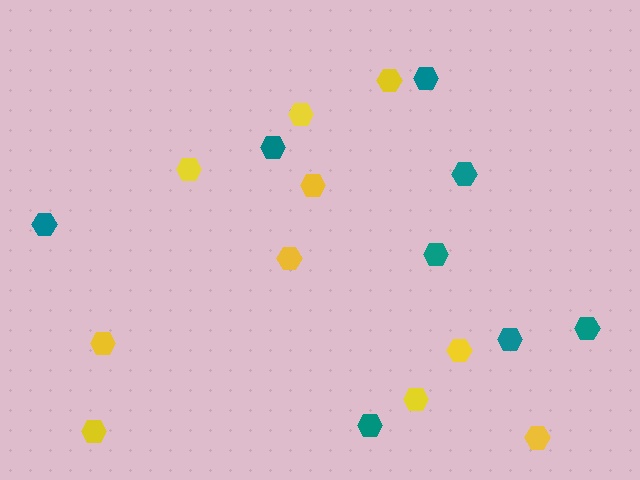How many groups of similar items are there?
There are 2 groups: one group of yellow hexagons (10) and one group of teal hexagons (8).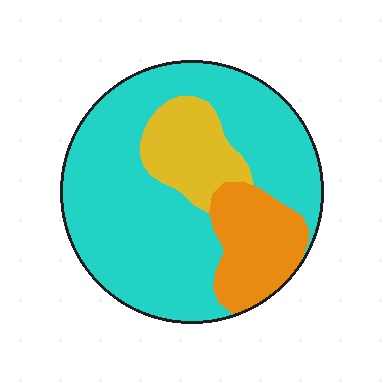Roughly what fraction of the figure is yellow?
Yellow takes up about one eighth (1/8) of the figure.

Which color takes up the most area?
Cyan, at roughly 70%.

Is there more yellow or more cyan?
Cyan.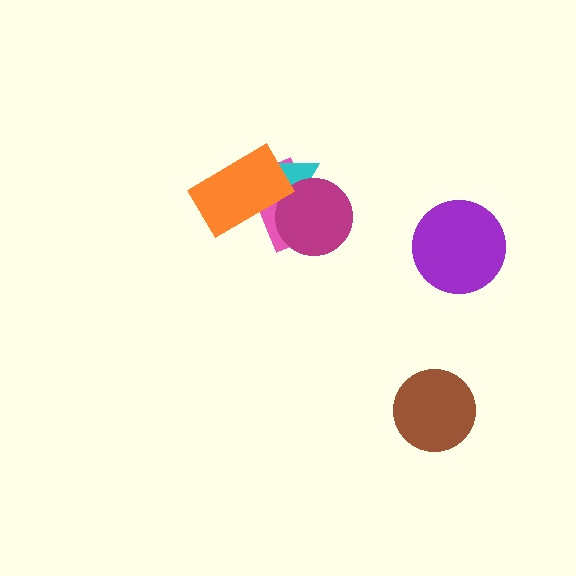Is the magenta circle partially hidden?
No, no other shape covers it.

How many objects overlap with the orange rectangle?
2 objects overlap with the orange rectangle.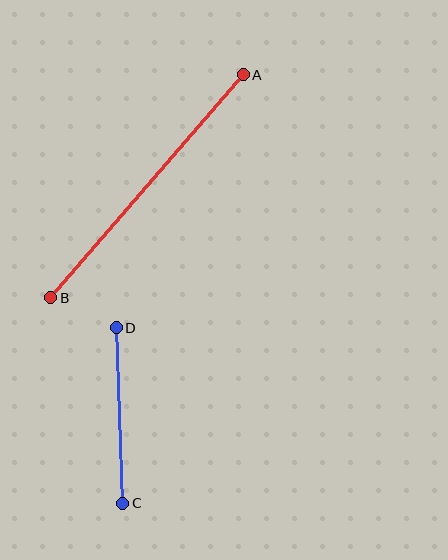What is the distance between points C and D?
The distance is approximately 175 pixels.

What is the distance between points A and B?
The distance is approximately 294 pixels.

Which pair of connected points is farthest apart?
Points A and B are farthest apart.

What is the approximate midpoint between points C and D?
The midpoint is at approximately (119, 415) pixels.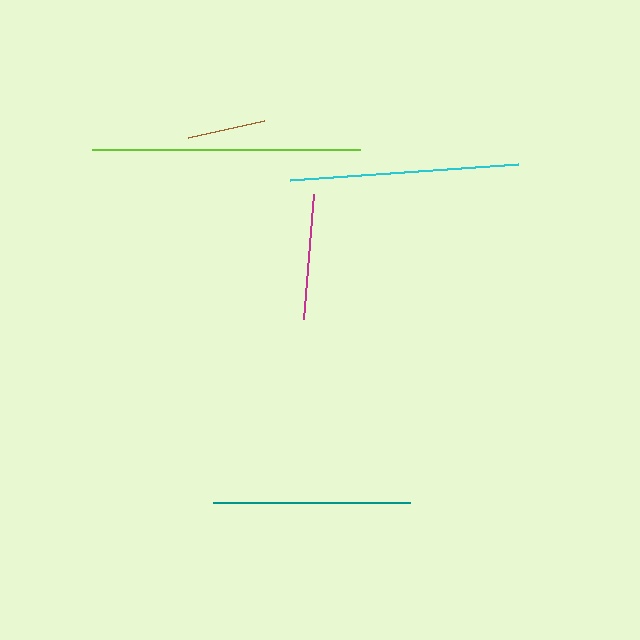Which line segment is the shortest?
The brown line is the shortest at approximately 78 pixels.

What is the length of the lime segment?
The lime segment is approximately 268 pixels long.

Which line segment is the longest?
The lime line is the longest at approximately 268 pixels.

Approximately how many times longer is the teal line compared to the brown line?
The teal line is approximately 2.5 times the length of the brown line.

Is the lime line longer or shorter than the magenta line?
The lime line is longer than the magenta line.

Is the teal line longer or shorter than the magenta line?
The teal line is longer than the magenta line.